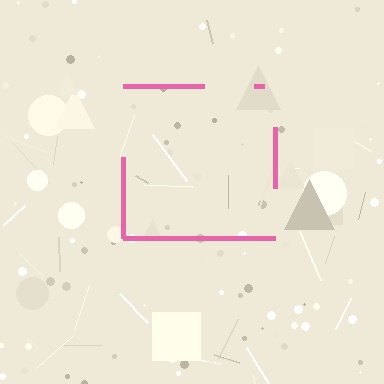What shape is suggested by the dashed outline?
The dashed outline suggests a square.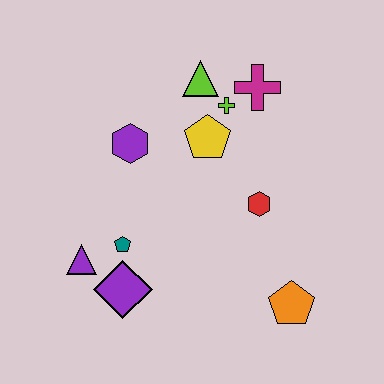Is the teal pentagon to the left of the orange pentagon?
Yes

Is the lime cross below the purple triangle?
No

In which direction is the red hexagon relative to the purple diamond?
The red hexagon is to the right of the purple diamond.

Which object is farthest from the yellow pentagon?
The orange pentagon is farthest from the yellow pentagon.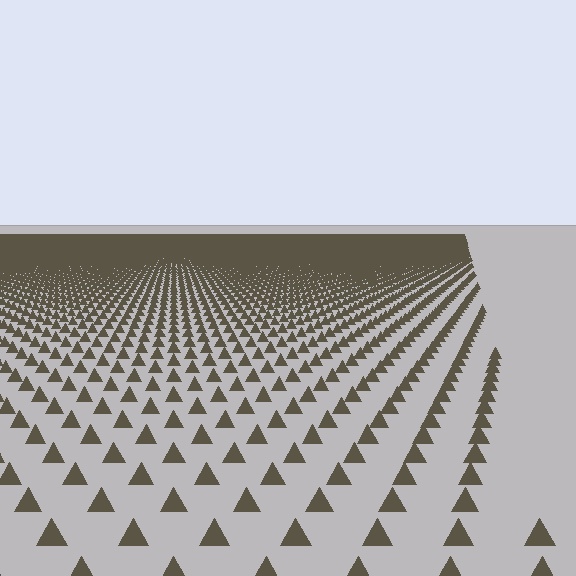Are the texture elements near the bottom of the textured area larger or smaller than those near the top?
Larger. Near the bottom, elements are closer to the viewer and appear at a bigger on-screen size.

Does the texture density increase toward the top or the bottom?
Density increases toward the top.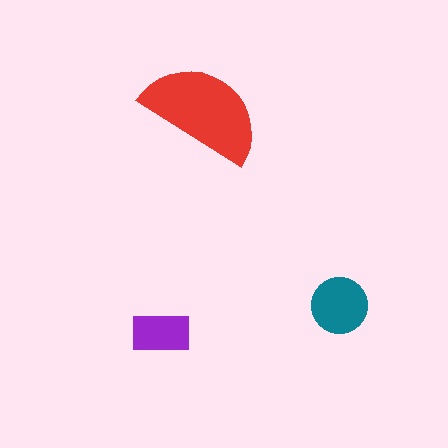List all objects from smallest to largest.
The purple rectangle, the teal circle, the red semicircle.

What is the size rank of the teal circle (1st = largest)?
2nd.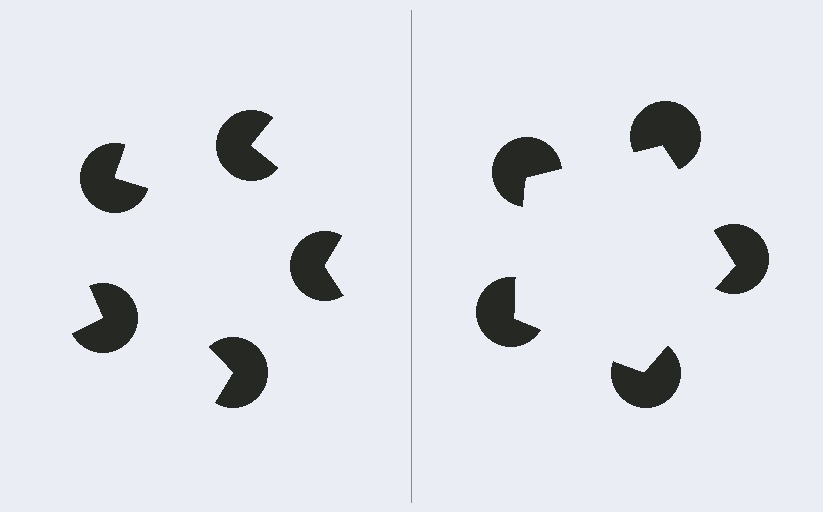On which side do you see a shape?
An illusory pentagon appears on the right side. On the left side the wedge cuts are rotated, so no coherent shape forms.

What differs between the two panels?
The pac-man discs are positioned identically on both sides; only the wedge orientations differ. On the right they align to a pentagon; on the left they are misaligned.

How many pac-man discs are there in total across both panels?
10 — 5 on each side.